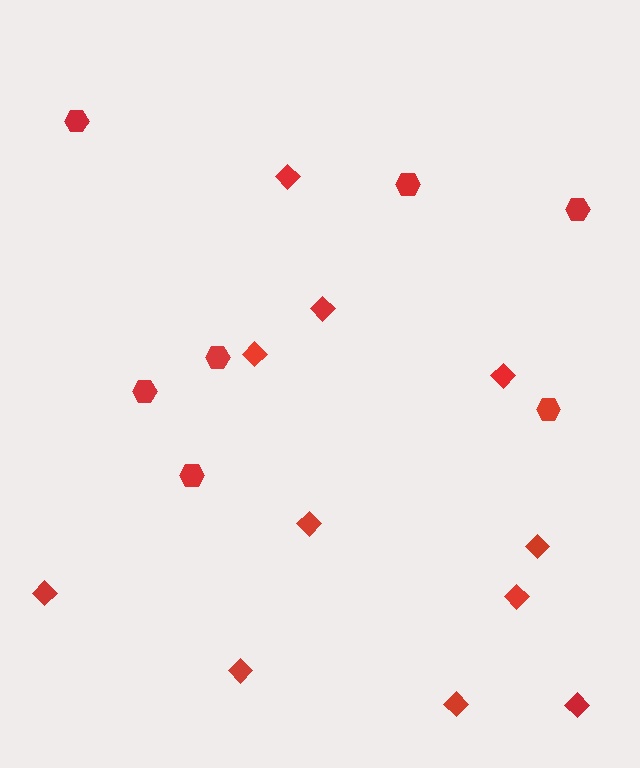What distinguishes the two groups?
There are 2 groups: one group of hexagons (7) and one group of diamonds (11).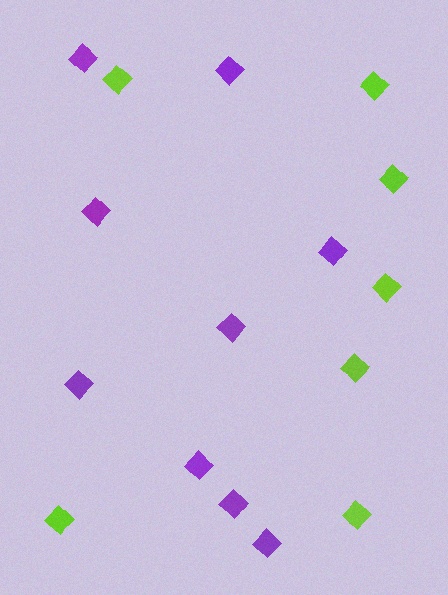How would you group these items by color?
There are 2 groups: one group of purple diamonds (9) and one group of lime diamonds (7).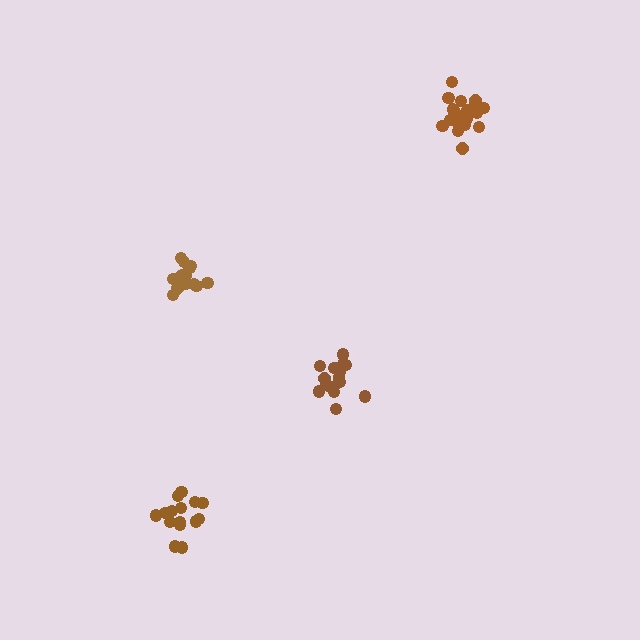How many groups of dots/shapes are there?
There are 4 groups.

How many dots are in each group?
Group 1: 18 dots, Group 2: 16 dots, Group 3: 21 dots, Group 4: 16 dots (71 total).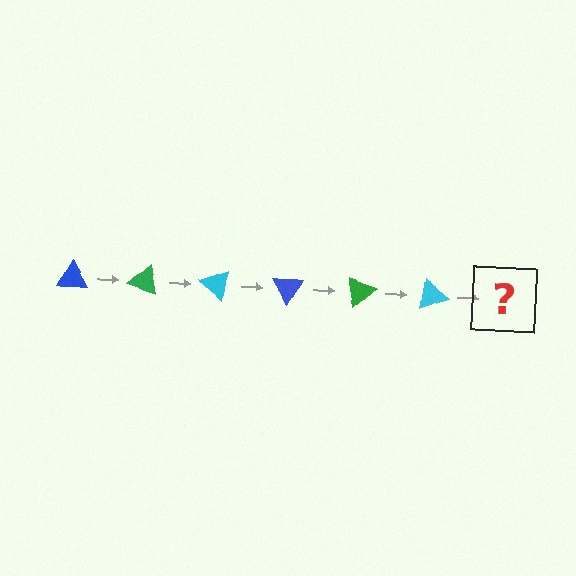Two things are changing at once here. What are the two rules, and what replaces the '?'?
The two rules are that it rotates 20 degrees each step and the color cycles through blue, green, and cyan. The '?' should be a blue triangle, rotated 120 degrees from the start.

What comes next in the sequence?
The next element should be a blue triangle, rotated 120 degrees from the start.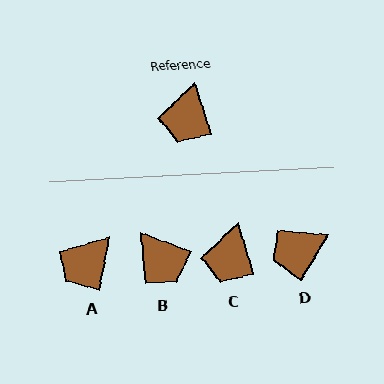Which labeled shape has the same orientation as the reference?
C.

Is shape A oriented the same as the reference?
No, it is off by about 28 degrees.